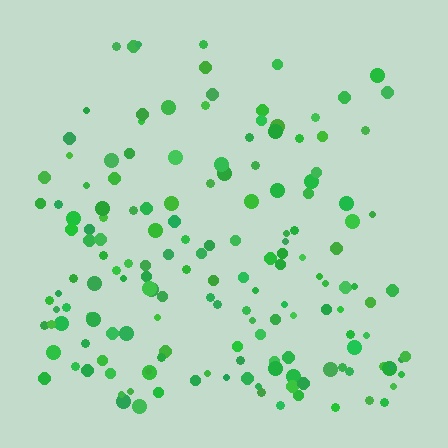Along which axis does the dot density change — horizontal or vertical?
Vertical.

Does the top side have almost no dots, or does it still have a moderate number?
Still a moderate number, just noticeably fewer than the bottom.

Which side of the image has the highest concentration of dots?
The bottom.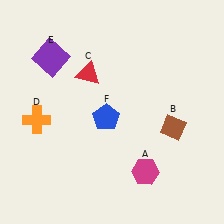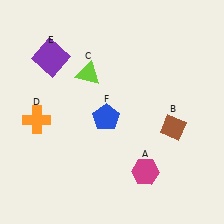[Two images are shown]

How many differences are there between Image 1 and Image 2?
There is 1 difference between the two images.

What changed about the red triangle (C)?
In Image 1, C is red. In Image 2, it changed to lime.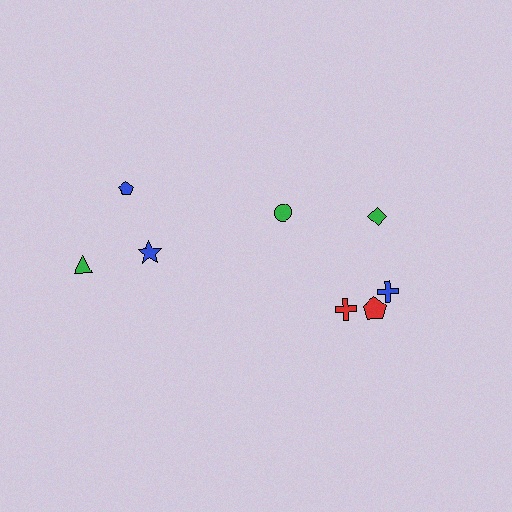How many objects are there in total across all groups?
There are 8 objects.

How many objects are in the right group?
There are 5 objects.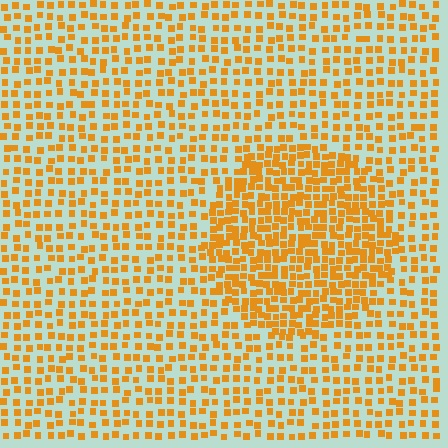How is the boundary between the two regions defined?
The boundary is defined by a change in element density (approximately 1.9x ratio). All elements are the same color, size, and shape.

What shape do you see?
I see a circle.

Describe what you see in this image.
The image contains small orange elements arranged at two different densities. A circle-shaped region is visible where the elements are more densely packed than the surrounding area.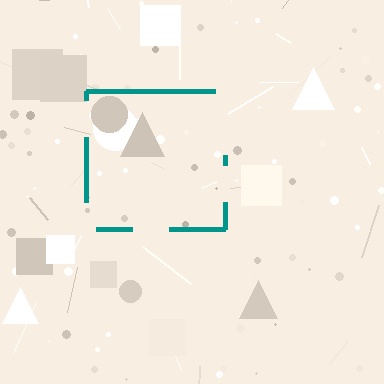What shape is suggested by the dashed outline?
The dashed outline suggests a square.